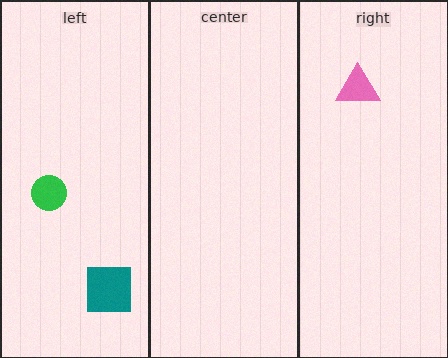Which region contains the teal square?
The left region.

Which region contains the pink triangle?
The right region.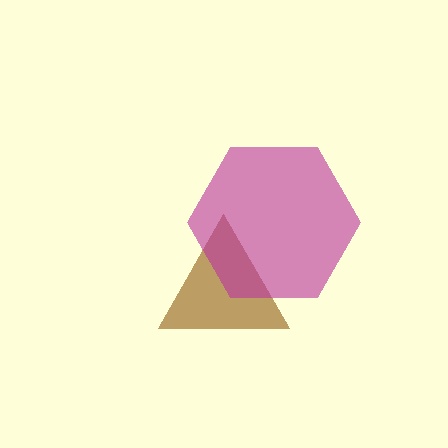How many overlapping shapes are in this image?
There are 2 overlapping shapes in the image.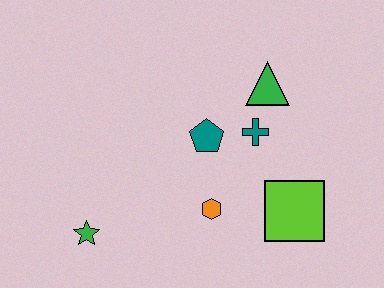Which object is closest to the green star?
The orange hexagon is closest to the green star.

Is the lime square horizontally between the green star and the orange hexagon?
No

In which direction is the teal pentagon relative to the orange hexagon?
The teal pentagon is above the orange hexagon.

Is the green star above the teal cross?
No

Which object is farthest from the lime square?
The green star is farthest from the lime square.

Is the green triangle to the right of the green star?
Yes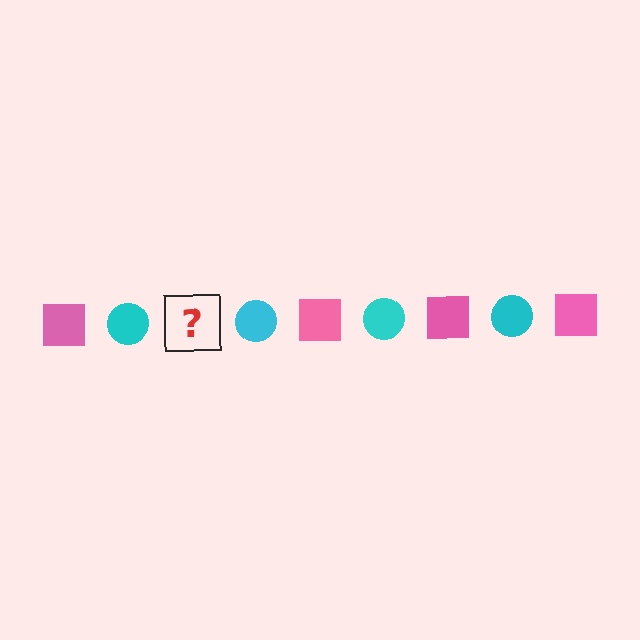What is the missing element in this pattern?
The missing element is a pink square.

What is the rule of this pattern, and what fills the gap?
The rule is that the pattern alternates between pink square and cyan circle. The gap should be filled with a pink square.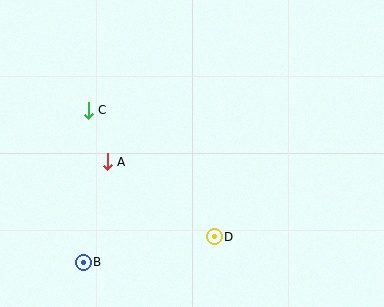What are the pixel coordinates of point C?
Point C is at (88, 110).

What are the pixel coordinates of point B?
Point B is at (83, 262).